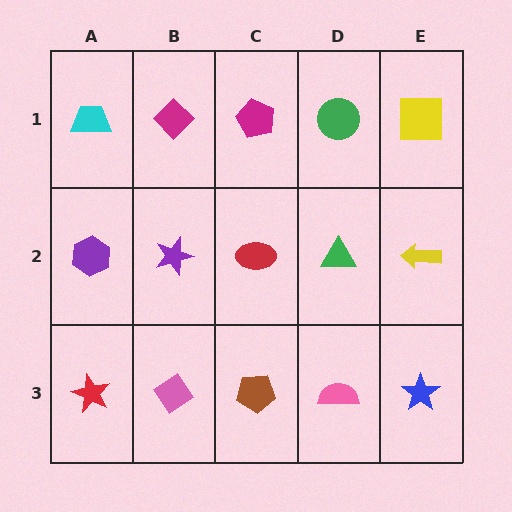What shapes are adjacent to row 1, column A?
A purple hexagon (row 2, column A), a magenta diamond (row 1, column B).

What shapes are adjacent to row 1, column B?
A purple star (row 2, column B), a cyan trapezoid (row 1, column A), a magenta pentagon (row 1, column C).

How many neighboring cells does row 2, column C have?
4.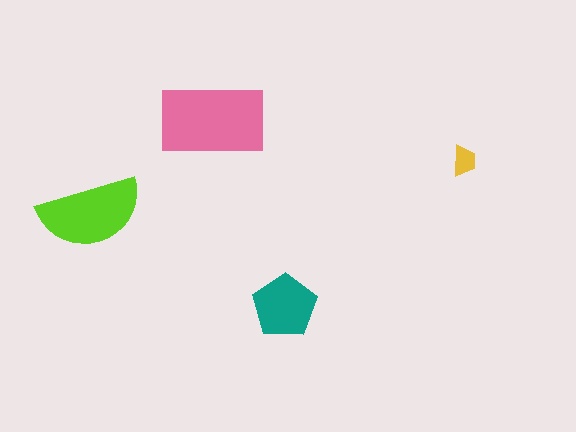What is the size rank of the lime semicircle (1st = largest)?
2nd.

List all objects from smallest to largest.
The yellow trapezoid, the teal pentagon, the lime semicircle, the pink rectangle.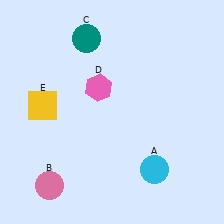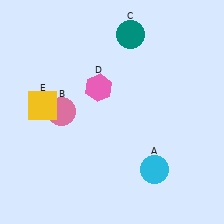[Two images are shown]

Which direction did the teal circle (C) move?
The teal circle (C) moved right.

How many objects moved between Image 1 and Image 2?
2 objects moved between the two images.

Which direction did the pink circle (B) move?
The pink circle (B) moved up.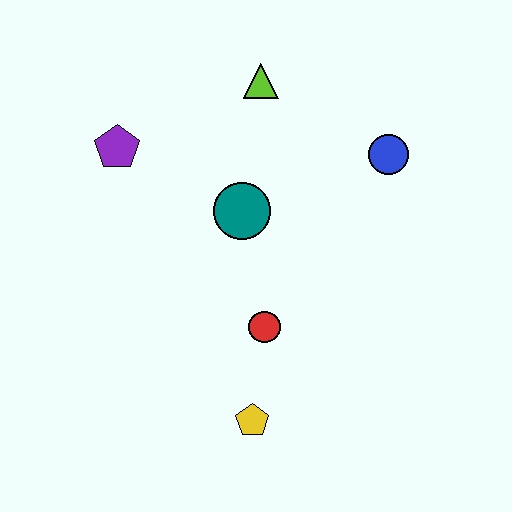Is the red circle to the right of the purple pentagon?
Yes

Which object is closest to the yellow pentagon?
The red circle is closest to the yellow pentagon.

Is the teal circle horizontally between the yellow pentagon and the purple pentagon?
Yes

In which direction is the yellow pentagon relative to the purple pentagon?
The yellow pentagon is below the purple pentagon.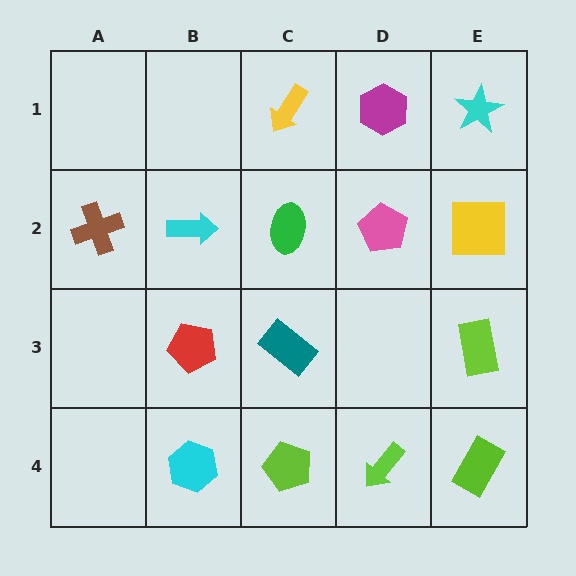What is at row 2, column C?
A green ellipse.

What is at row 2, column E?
A yellow square.